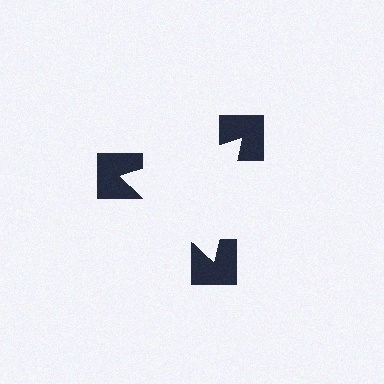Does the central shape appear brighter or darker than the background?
It typically appears slightly brighter than the background, even though no actual brightness change is drawn.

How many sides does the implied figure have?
3 sides.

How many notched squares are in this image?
There are 3 — one at each vertex of the illusory triangle.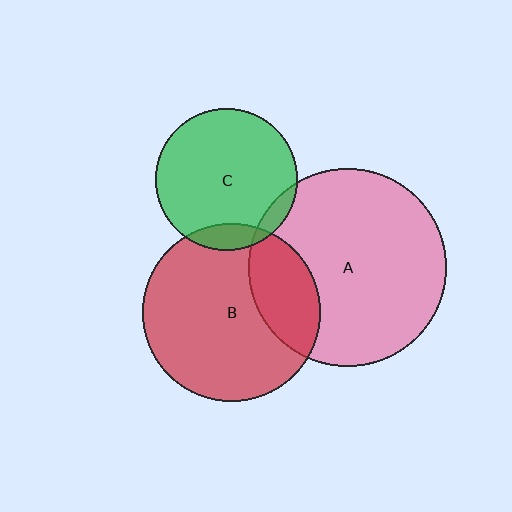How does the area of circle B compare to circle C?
Approximately 1.6 times.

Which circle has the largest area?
Circle A (pink).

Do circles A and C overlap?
Yes.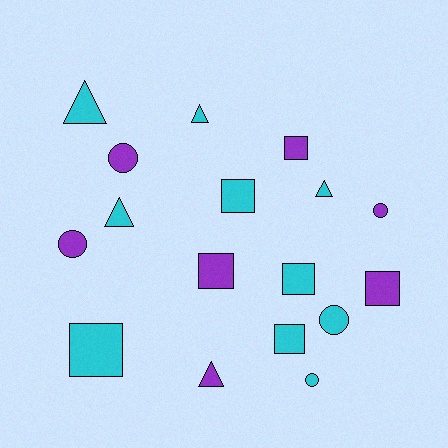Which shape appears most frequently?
Square, with 7 objects.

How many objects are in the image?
There are 17 objects.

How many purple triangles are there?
There is 1 purple triangle.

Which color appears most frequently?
Cyan, with 10 objects.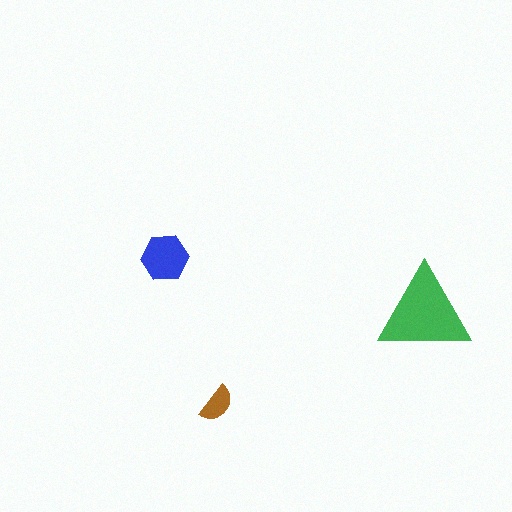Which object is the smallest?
The brown semicircle.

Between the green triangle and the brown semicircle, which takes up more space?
The green triangle.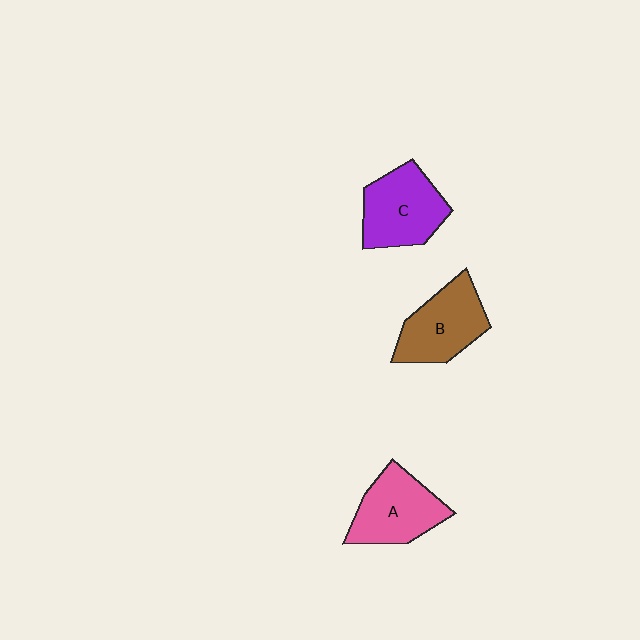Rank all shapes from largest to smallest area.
From largest to smallest: C (purple), B (brown), A (pink).